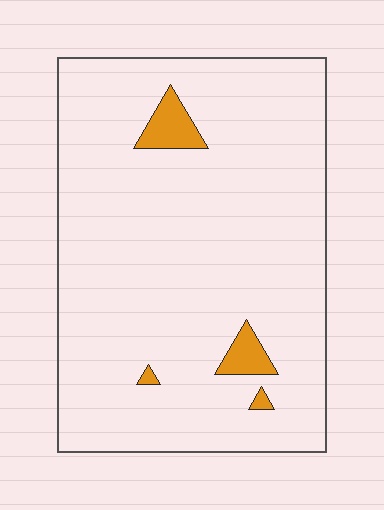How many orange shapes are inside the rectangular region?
4.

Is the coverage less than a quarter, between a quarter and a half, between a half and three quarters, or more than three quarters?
Less than a quarter.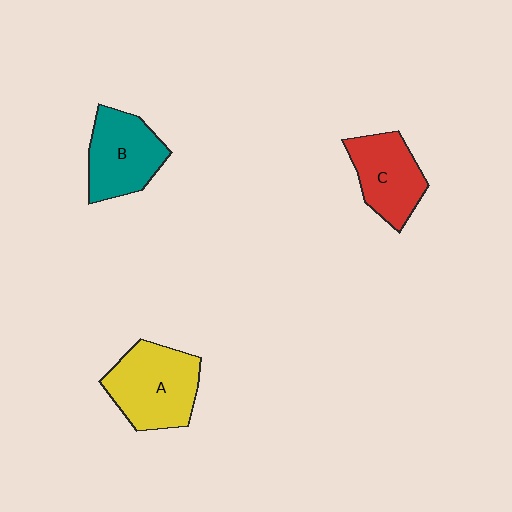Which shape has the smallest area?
Shape C (red).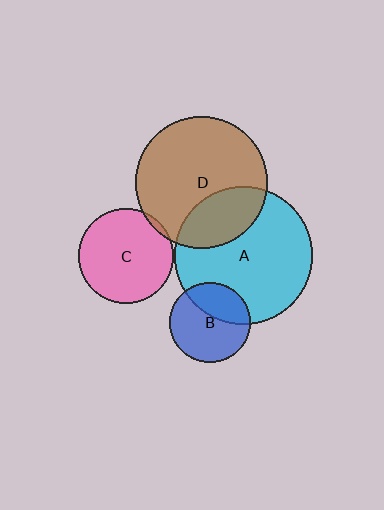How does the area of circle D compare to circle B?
Approximately 2.7 times.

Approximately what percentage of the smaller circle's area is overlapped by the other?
Approximately 5%.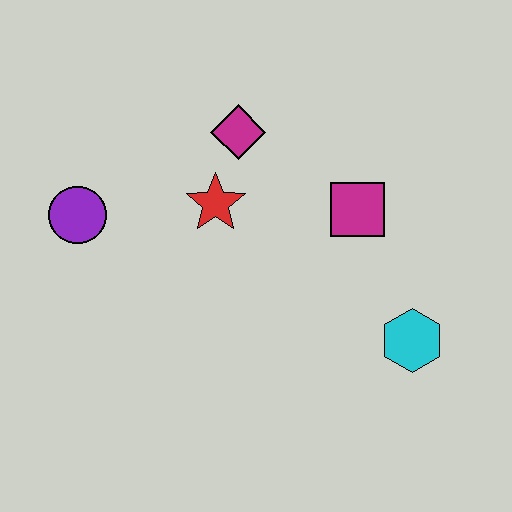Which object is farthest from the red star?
The cyan hexagon is farthest from the red star.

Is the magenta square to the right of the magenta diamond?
Yes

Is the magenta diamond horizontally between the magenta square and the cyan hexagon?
No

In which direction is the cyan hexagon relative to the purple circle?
The cyan hexagon is to the right of the purple circle.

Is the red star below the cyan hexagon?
No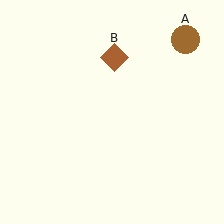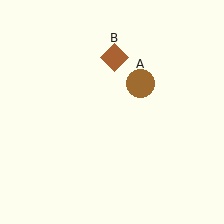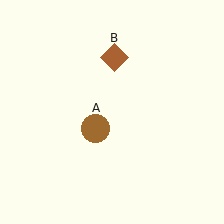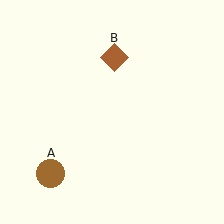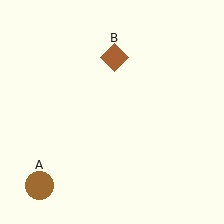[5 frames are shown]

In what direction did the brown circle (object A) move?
The brown circle (object A) moved down and to the left.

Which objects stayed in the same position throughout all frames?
Brown diamond (object B) remained stationary.